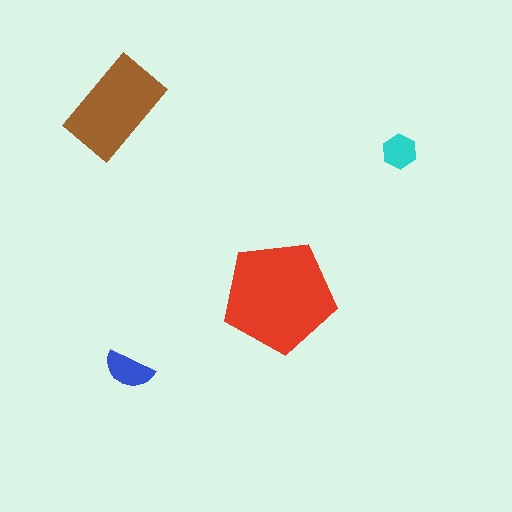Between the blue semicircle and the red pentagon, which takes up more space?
The red pentagon.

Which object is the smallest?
The cyan hexagon.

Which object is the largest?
The red pentagon.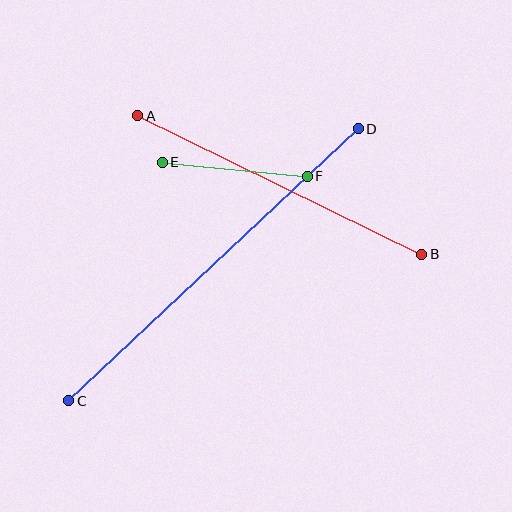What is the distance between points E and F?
The distance is approximately 145 pixels.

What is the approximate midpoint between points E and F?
The midpoint is at approximately (235, 169) pixels.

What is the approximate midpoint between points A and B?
The midpoint is at approximately (280, 185) pixels.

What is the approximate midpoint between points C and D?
The midpoint is at approximately (214, 265) pixels.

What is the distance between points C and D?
The distance is approximately 397 pixels.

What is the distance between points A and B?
The distance is approximately 316 pixels.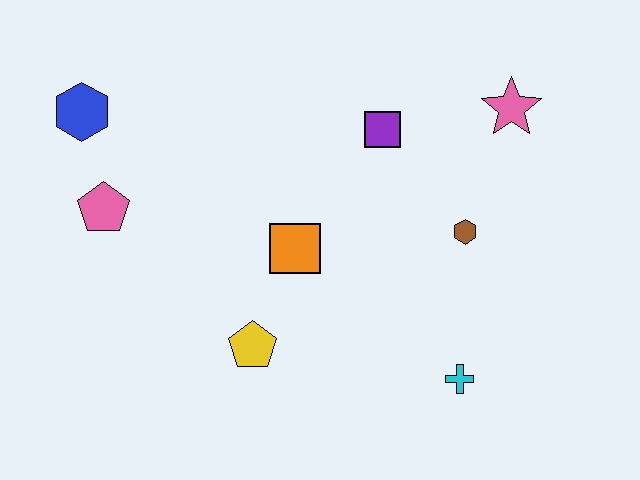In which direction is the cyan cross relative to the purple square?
The cyan cross is below the purple square.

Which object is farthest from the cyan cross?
The blue hexagon is farthest from the cyan cross.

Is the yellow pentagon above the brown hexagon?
No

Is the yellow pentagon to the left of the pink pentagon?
No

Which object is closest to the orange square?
The yellow pentagon is closest to the orange square.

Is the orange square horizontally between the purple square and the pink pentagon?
Yes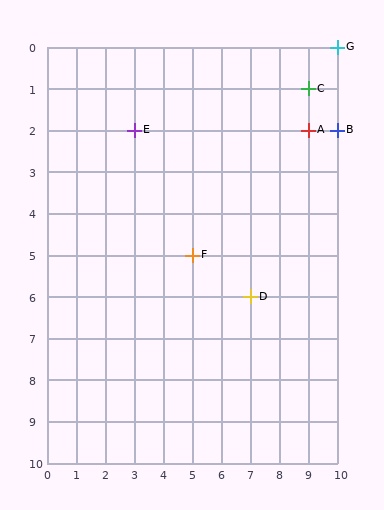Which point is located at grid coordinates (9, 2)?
Point A is at (9, 2).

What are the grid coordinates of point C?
Point C is at grid coordinates (9, 1).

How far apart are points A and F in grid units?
Points A and F are 4 columns and 3 rows apart (about 5.0 grid units diagonally).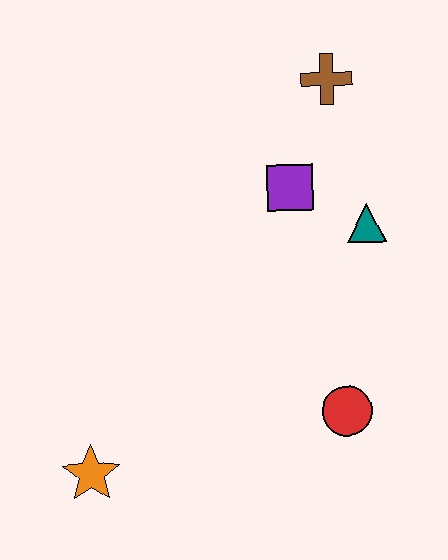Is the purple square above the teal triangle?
Yes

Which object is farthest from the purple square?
The orange star is farthest from the purple square.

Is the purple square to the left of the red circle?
Yes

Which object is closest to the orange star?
The red circle is closest to the orange star.